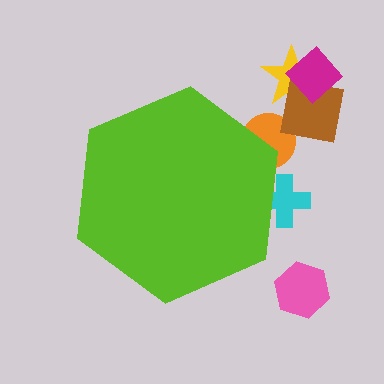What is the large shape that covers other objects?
A lime hexagon.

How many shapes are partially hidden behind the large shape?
2 shapes are partially hidden.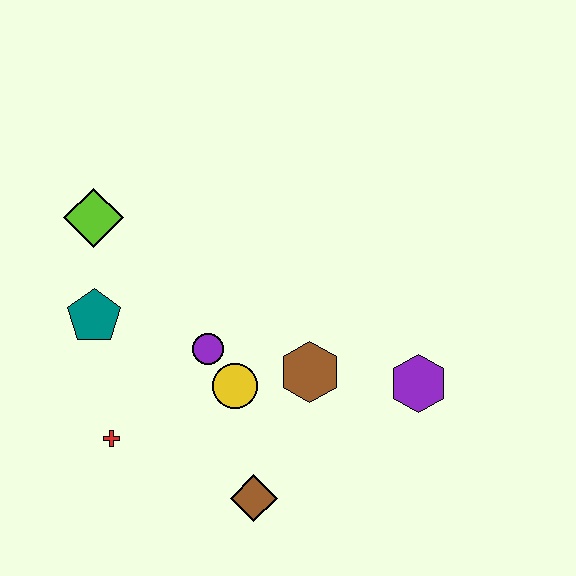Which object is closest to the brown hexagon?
The yellow circle is closest to the brown hexagon.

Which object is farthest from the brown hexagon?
The lime diamond is farthest from the brown hexagon.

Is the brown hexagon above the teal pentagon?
No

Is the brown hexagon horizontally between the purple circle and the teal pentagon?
No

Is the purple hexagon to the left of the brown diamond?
No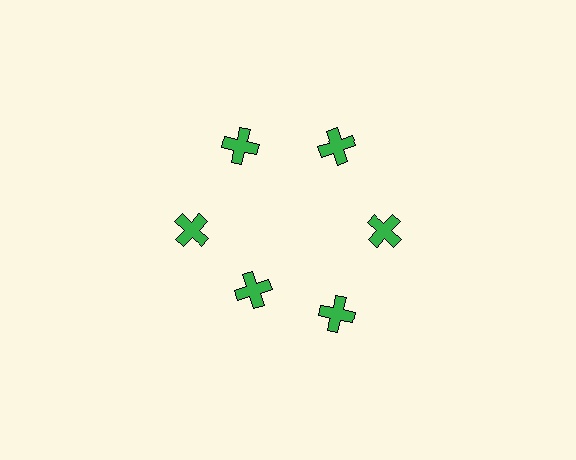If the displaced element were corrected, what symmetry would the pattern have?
It would have 6-fold rotational symmetry — the pattern would map onto itself every 60 degrees.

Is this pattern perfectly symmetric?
No. The 6 green crosses are arranged in a ring, but one element near the 7 o'clock position is pulled inward toward the center, breaking the 6-fold rotational symmetry.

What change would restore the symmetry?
The symmetry would be restored by moving it outward, back onto the ring so that all 6 crosses sit at equal angles and equal distance from the center.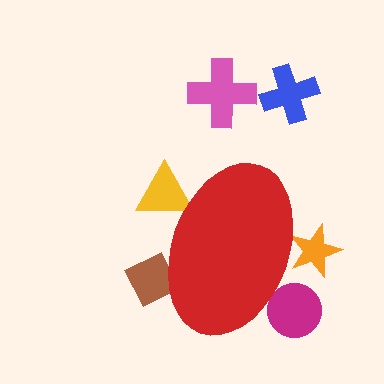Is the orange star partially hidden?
Yes, the orange star is partially hidden behind the red ellipse.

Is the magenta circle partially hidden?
Yes, the magenta circle is partially hidden behind the red ellipse.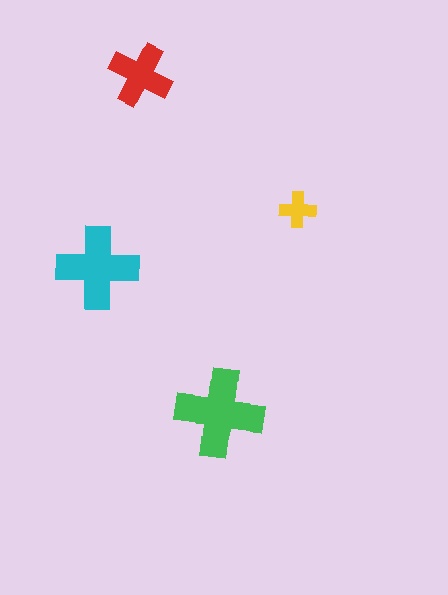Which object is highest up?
The red cross is topmost.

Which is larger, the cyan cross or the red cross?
The cyan one.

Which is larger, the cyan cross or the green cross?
The green one.